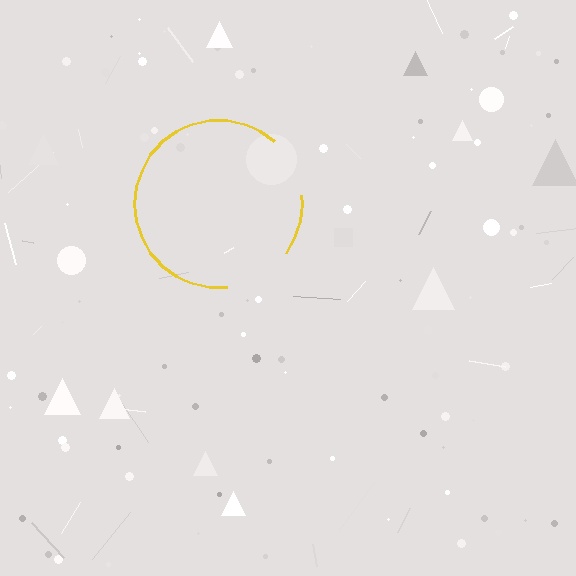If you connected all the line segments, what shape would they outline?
They would outline a circle.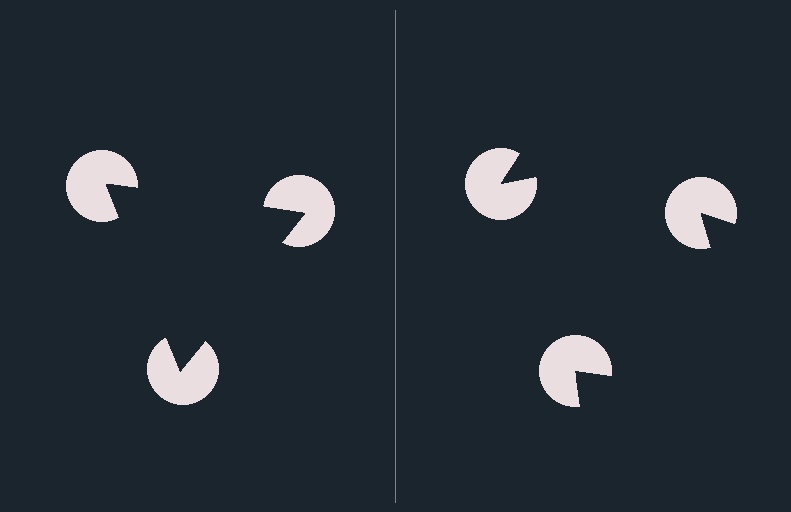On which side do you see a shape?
An illusory triangle appears on the left side. On the right side the wedge cuts are rotated, so no coherent shape forms.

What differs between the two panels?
The pac-man discs are positioned identically on both sides; only the wedge orientations differ. On the left they align to a triangle; on the right they are misaligned.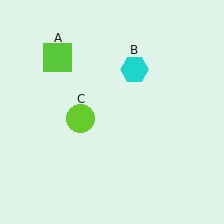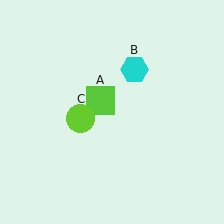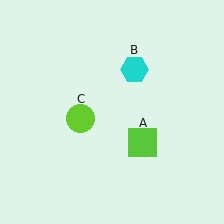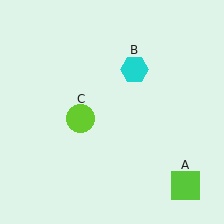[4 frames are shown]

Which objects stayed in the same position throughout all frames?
Cyan hexagon (object B) and lime circle (object C) remained stationary.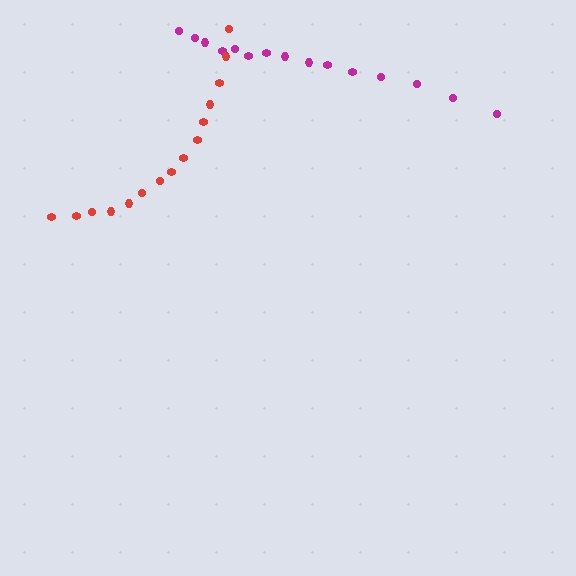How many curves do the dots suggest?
There are 2 distinct paths.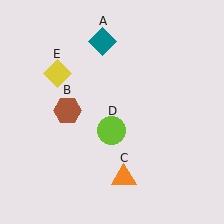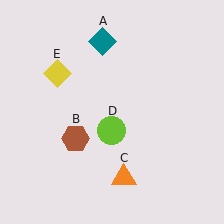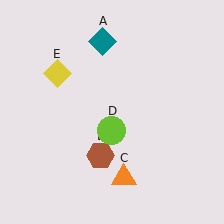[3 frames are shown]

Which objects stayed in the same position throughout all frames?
Teal diamond (object A) and orange triangle (object C) and lime circle (object D) and yellow diamond (object E) remained stationary.